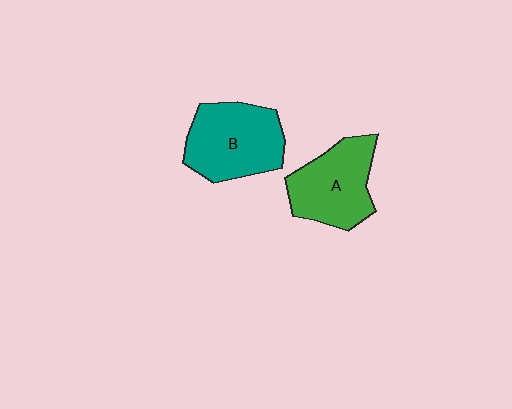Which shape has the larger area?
Shape B (teal).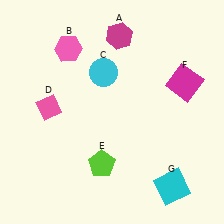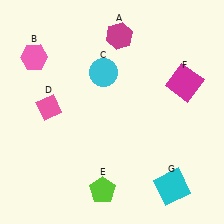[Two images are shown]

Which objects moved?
The objects that moved are: the pink hexagon (B), the lime pentagon (E).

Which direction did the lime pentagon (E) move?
The lime pentagon (E) moved down.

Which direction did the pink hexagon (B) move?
The pink hexagon (B) moved left.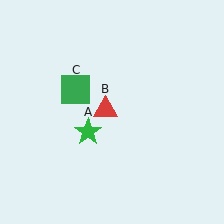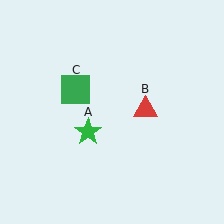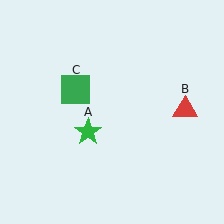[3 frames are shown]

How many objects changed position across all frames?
1 object changed position: red triangle (object B).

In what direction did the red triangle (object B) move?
The red triangle (object B) moved right.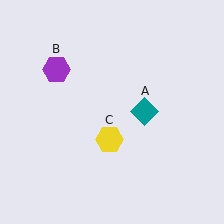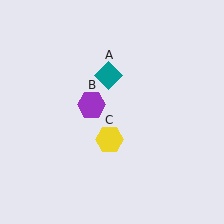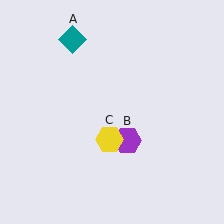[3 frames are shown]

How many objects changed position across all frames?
2 objects changed position: teal diamond (object A), purple hexagon (object B).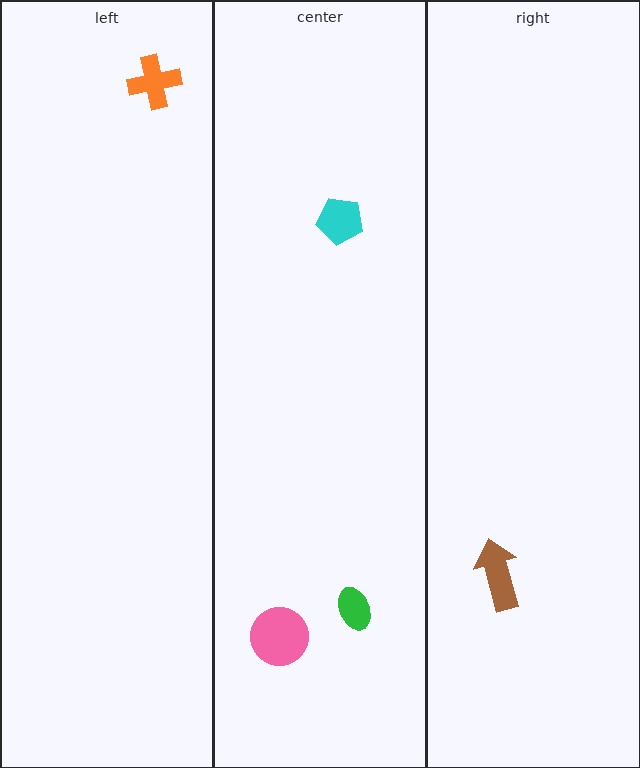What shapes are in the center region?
The green ellipse, the pink circle, the cyan pentagon.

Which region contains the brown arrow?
The right region.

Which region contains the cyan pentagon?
The center region.